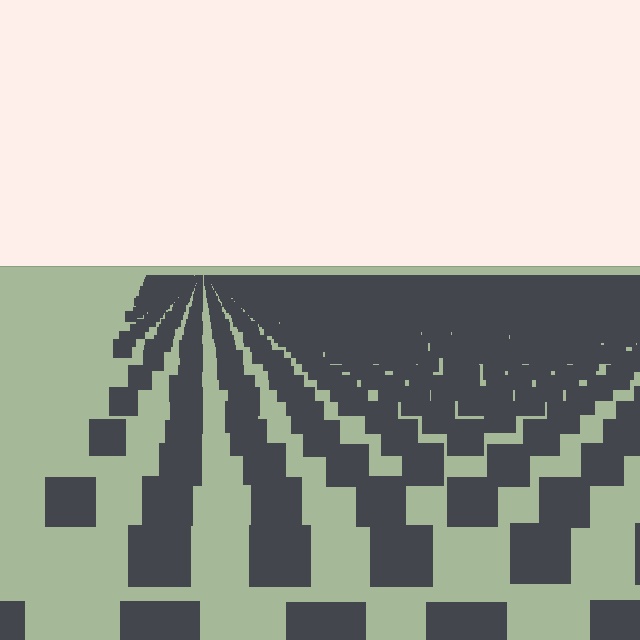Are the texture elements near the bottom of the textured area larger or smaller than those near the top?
Larger. Near the bottom, elements are closer to the viewer and appear at a bigger on-screen size.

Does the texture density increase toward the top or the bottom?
Density increases toward the top.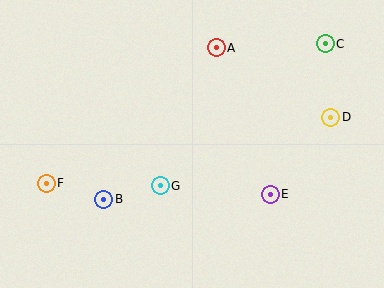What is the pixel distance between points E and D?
The distance between E and D is 98 pixels.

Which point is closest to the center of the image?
Point G at (160, 186) is closest to the center.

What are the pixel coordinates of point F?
Point F is at (46, 183).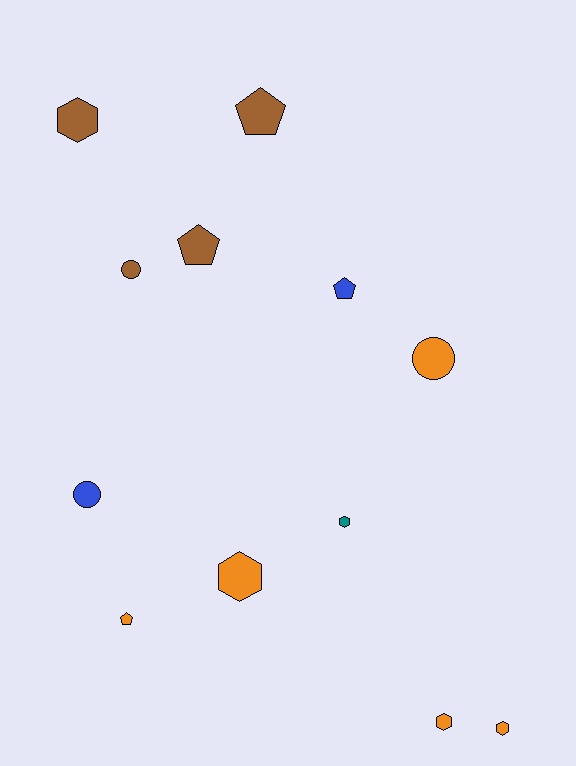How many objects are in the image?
There are 12 objects.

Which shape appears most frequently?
Hexagon, with 5 objects.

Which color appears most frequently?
Orange, with 5 objects.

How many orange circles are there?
There is 1 orange circle.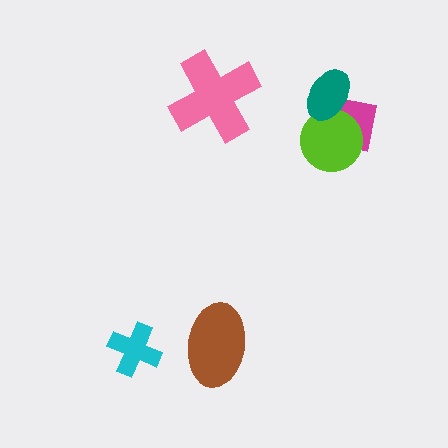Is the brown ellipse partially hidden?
No, no other shape covers it.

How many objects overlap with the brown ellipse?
0 objects overlap with the brown ellipse.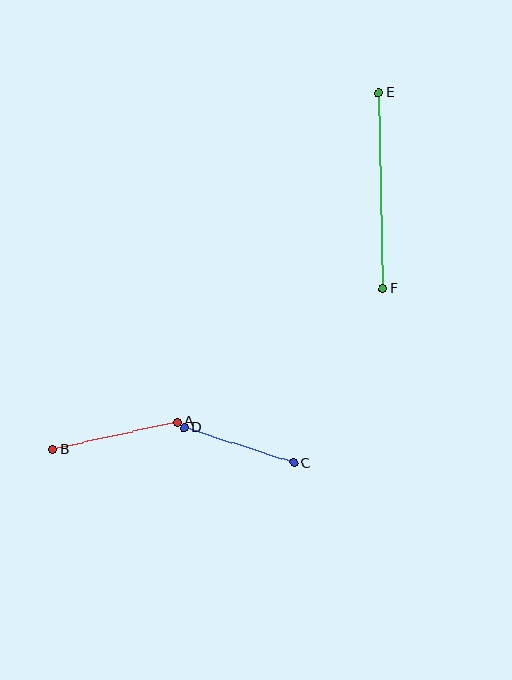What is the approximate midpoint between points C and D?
The midpoint is at approximately (239, 445) pixels.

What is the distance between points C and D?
The distance is approximately 115 pixels.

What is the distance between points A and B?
The distance is approximately 127 pixels.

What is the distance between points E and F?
The distance is approximately 196 pixels.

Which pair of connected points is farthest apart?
Points E and F are farthest apart.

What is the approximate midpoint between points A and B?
The midpoint is at approximately (115, 435) pixels.